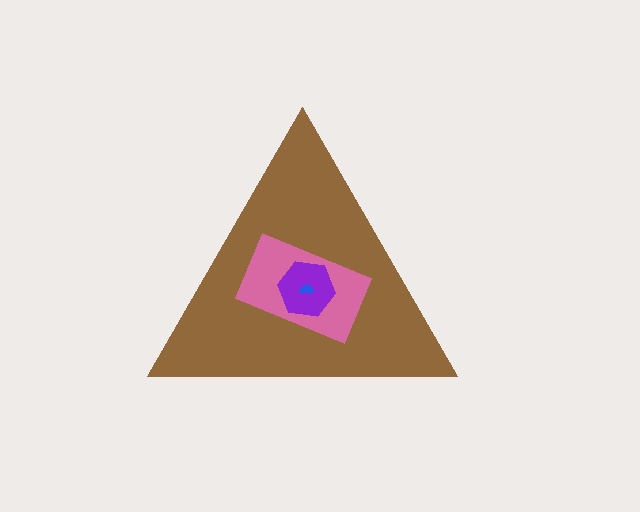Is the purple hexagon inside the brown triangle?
Yes.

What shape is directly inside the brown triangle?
The pink rectangle.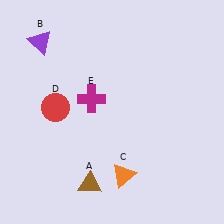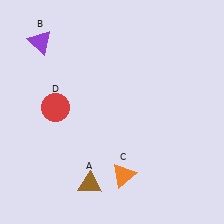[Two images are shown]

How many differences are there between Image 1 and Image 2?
There is 1 difference between the two images.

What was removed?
The magenta cross (E) was removed in Image 2.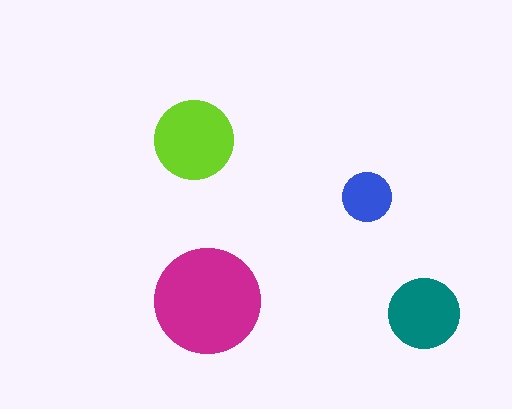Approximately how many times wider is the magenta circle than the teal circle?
About 1.5 times wider.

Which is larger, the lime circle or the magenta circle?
The magenta one.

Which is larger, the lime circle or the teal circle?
The lime one.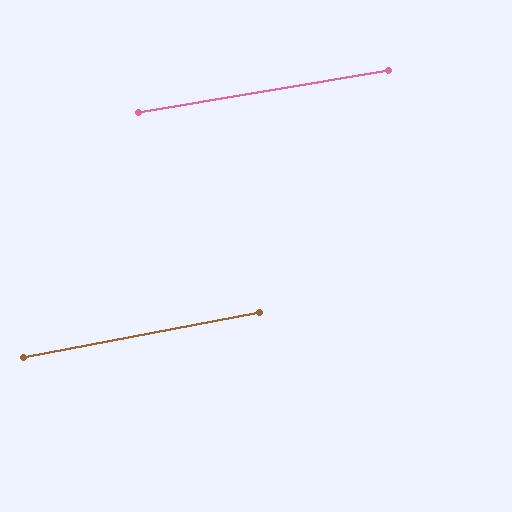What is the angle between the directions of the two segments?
Approximately 1 degree.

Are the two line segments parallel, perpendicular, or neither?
Parallel — their directions differ by only 1.1°.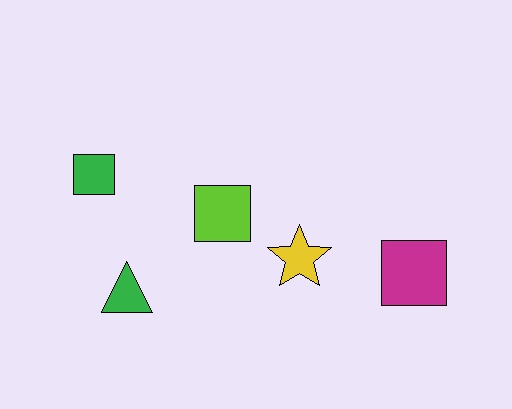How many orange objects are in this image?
There are no orange objects.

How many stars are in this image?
There is 1 star.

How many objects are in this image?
There are 5 objects.